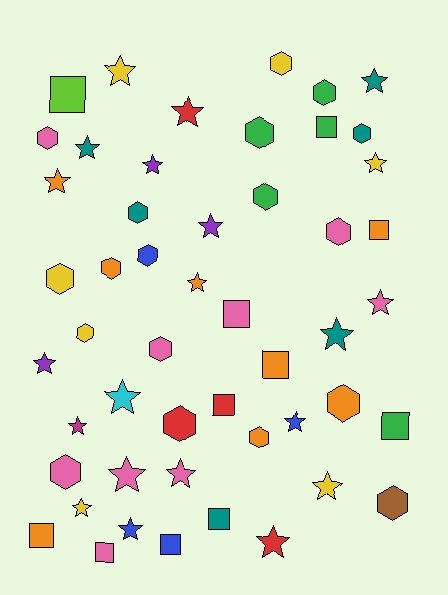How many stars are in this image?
There are 21 stars.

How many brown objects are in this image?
There is 1 brown object.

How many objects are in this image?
There are 50 objects.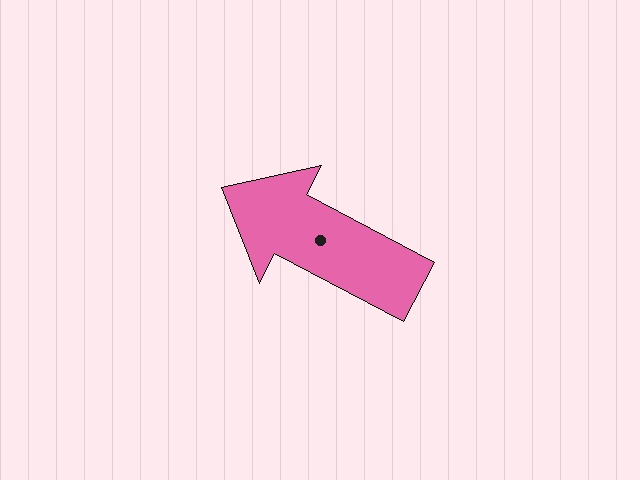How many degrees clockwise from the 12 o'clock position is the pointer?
Approximately 298 degrees.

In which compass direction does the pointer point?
Northwest.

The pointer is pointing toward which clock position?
Roughly 10 o'clock.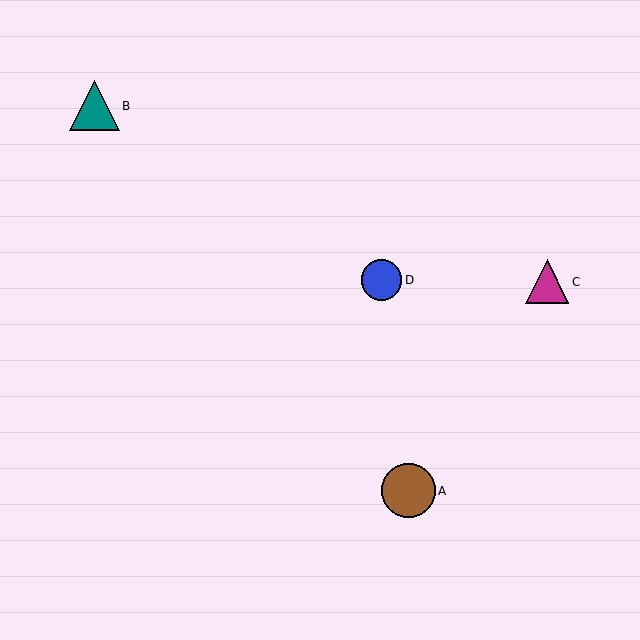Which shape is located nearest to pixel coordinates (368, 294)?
The blue circle (labeled D) at (381, 280) is nearest to that location.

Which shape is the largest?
The brown circle (labeled A) is the largest.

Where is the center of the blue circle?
The center of the blue circle is at (381, 280).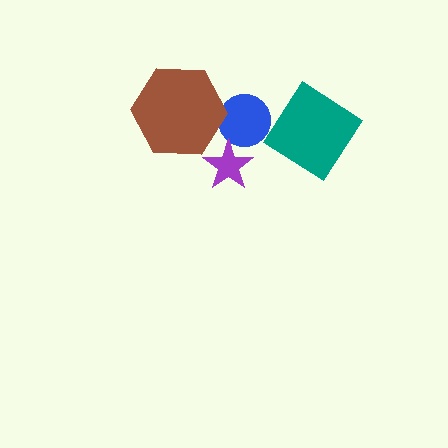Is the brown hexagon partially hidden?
No, no other shape covers it.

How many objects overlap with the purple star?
0 objects overlap with the purple star.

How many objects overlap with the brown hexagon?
1 object overlaps with the brown hexagon.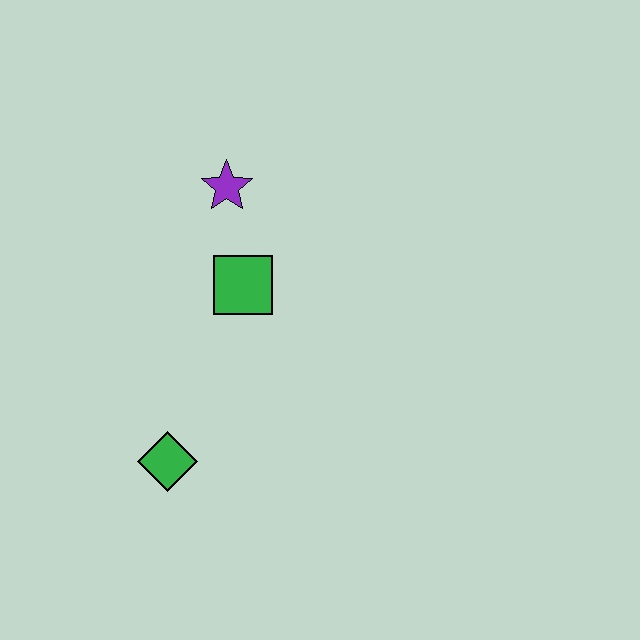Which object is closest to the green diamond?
The green square is closest to the green diamond.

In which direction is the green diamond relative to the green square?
The green diamond is below the green square.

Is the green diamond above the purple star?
No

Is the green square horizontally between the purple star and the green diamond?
No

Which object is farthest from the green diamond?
The purple star is farthest from the green diamond.